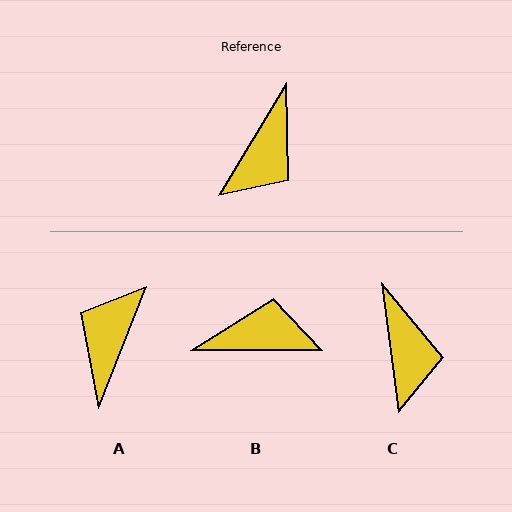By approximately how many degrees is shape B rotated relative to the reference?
Approximately 121 degrees counter-clockwise.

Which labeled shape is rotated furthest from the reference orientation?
A, about 170 degrees away.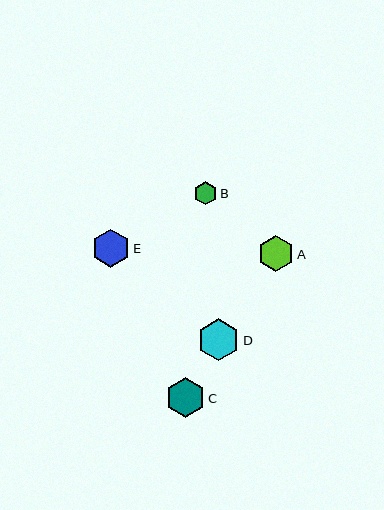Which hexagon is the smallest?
Hexagon B is the smallest with a size of approximately 23 pixels.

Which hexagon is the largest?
Hexagon D is the largest with a size of approximately 42 pixels.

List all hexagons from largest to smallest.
From largest to smallest: D, C, E, A, B.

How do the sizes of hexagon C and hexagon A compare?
Hexagon C and hexagon A are approximately the same size.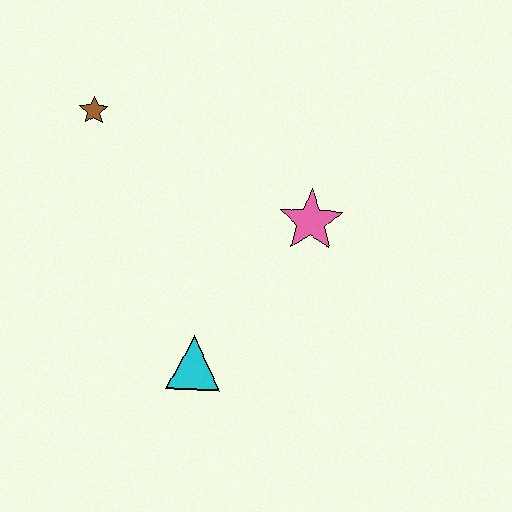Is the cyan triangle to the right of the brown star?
Yes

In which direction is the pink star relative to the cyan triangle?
The pink star is above the cyan triangle.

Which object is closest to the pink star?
The cyan triangle is closest to the pink star.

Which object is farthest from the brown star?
The cyan triangle is farthest from the brown star.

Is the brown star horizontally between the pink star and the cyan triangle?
No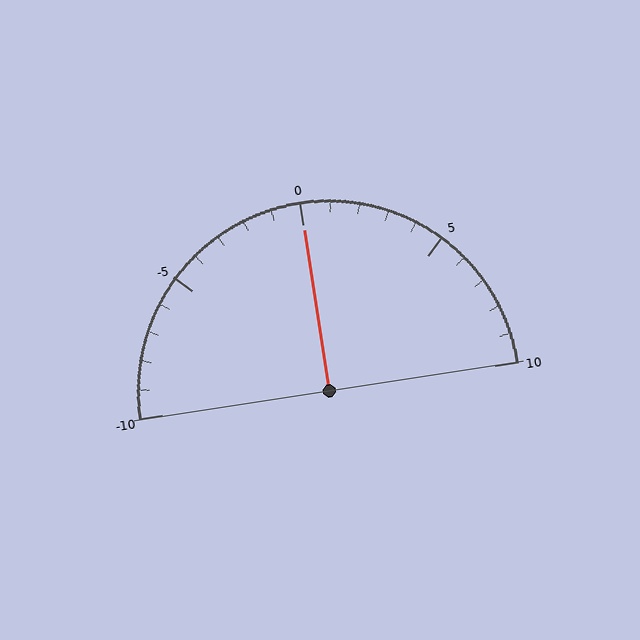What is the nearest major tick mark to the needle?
The nearest major tick mark is 0.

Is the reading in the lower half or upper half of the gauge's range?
The reading is in the upper half of the range (-10 to 10).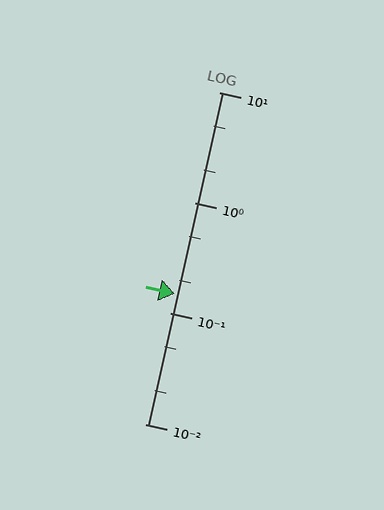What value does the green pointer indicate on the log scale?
The pointer indicates approximately 0.15.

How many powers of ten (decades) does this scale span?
The scale spans 3 decades, from 0.01 to 10.